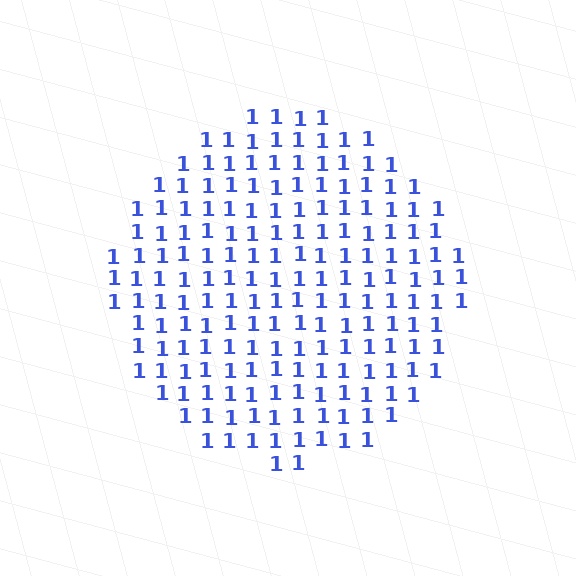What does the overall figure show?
The overall figure shows a circle.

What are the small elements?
The small elements are digit 1's.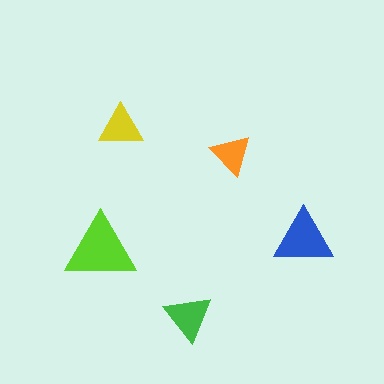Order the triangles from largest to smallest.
the lime one, the blue one, the green one, the yellow one, the orange one.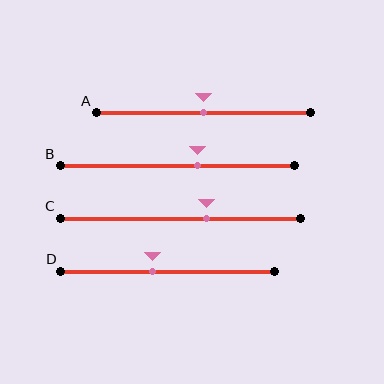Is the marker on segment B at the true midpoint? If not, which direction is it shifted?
No, the marker on segment B is shifted to the right by about 9% of the segment length.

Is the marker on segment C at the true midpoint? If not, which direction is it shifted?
No, the marker on segment C is shifted to the right by about 11% of the segment length.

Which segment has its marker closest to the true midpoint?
Segment A has its marker closest to the true midpoint.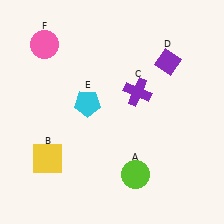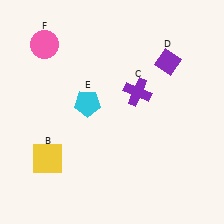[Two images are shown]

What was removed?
The lime circle (A) was removed in Image 2.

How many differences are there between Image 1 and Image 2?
There is 1 difference between the two images.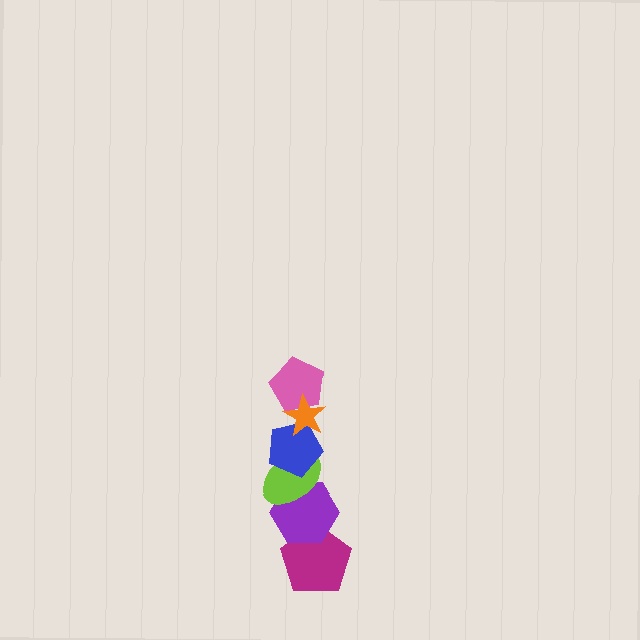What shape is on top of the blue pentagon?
The pink pentagon is on top of the blue pentagon.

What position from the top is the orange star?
The orange star is 1st from the top.